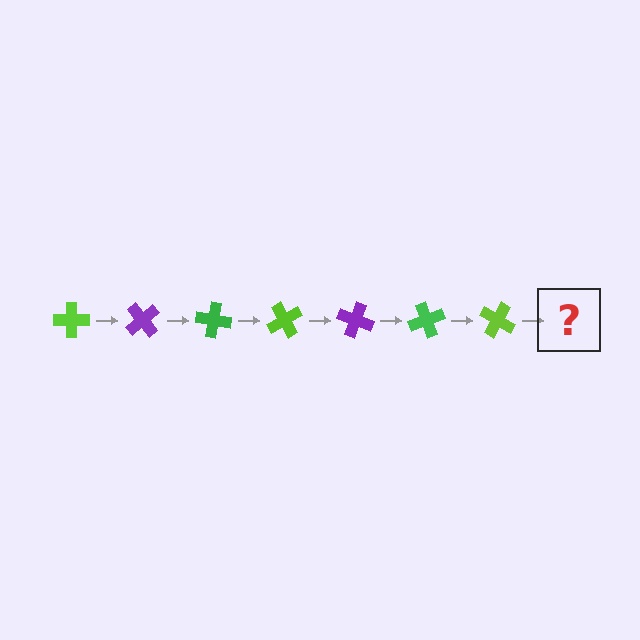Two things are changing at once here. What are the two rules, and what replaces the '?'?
The two rules are that it rotates 50 degrees each step and the color cycles through lime, purple, and green. The '?' should be a purple cross, rotated 350 degrees from the start.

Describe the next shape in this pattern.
It should be a purple cross, rotated 350 degrees from the start.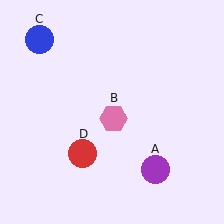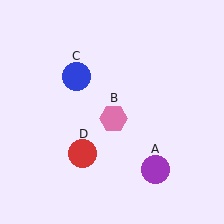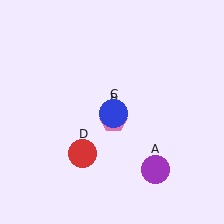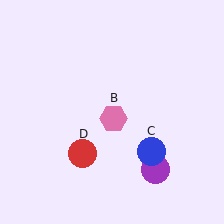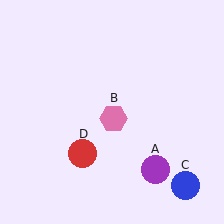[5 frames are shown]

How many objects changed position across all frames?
1 object changed position: blue circle (object C).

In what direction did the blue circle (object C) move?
The blue circle (object C) moved down and to the right.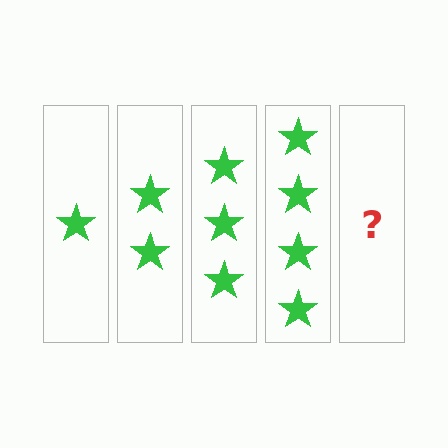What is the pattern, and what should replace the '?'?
The pattern is that each step adds one more star. The '?' should be 5 stars.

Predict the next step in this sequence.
The next step is 5 stars.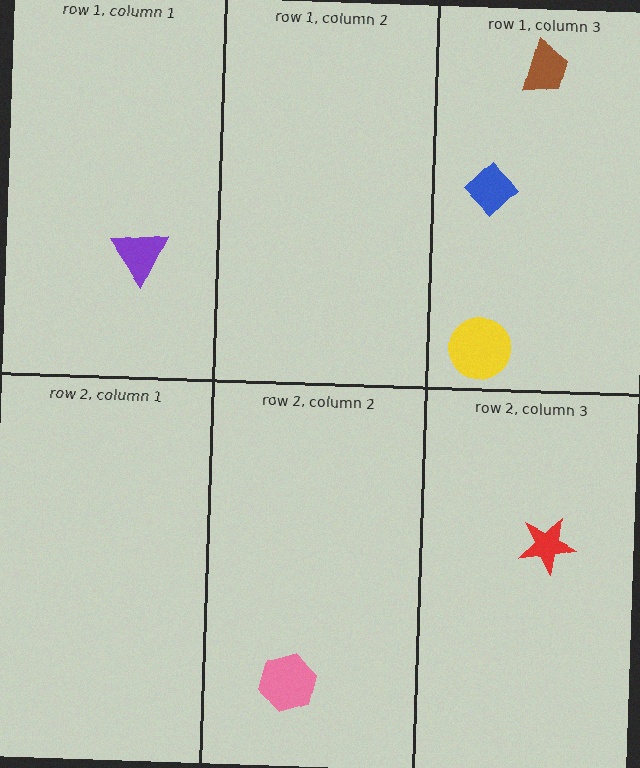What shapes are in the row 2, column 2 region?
The pink hexagon.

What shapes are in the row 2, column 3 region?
The red star.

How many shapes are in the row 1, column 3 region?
3.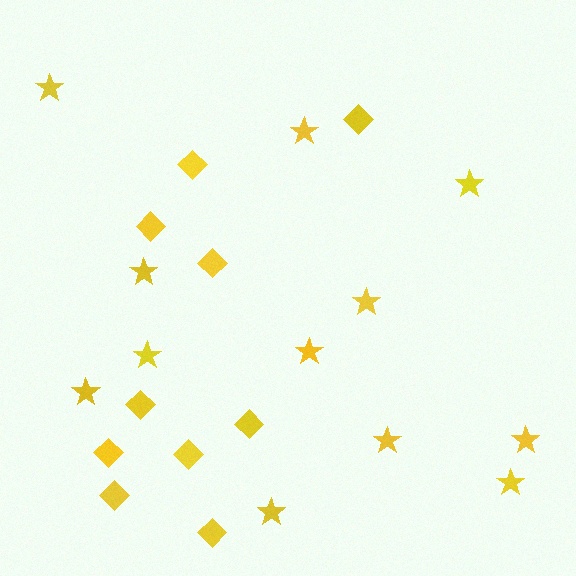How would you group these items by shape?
There are 2 groups: one group of diamonds (10) and one group of stars (12).